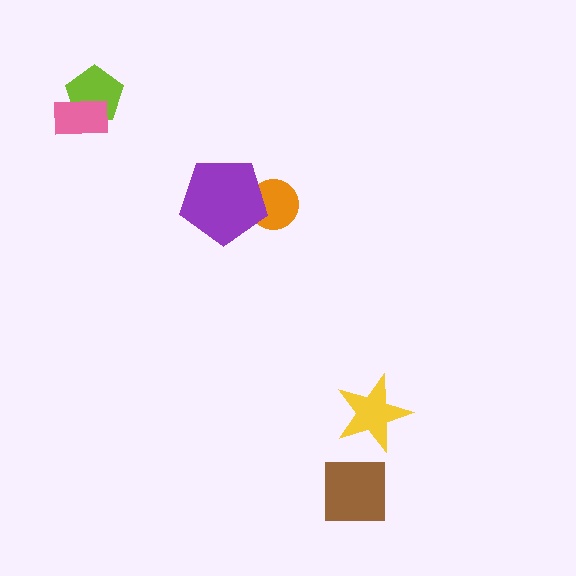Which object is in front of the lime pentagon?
The pink rectangle is in front of the lime pentagon.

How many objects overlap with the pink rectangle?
1 object overlaps with the pink rectangle.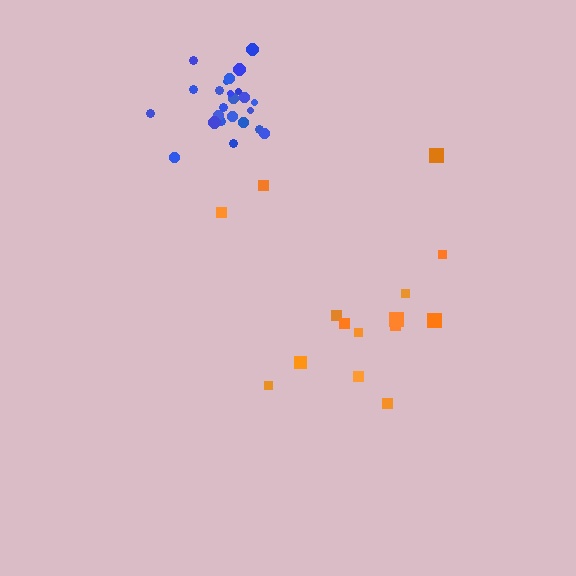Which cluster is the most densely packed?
Blue.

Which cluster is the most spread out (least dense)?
Orange.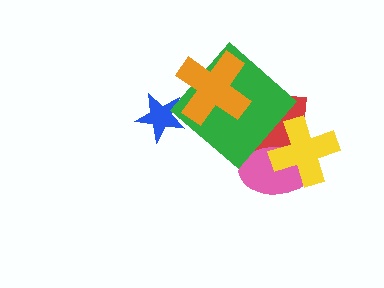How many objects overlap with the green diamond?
2 objects overlap with the green diamond.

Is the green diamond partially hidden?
Yes, it is partially covered by another shape.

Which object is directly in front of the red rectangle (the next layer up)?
The pink ellipse is directly in front of the red rectangle.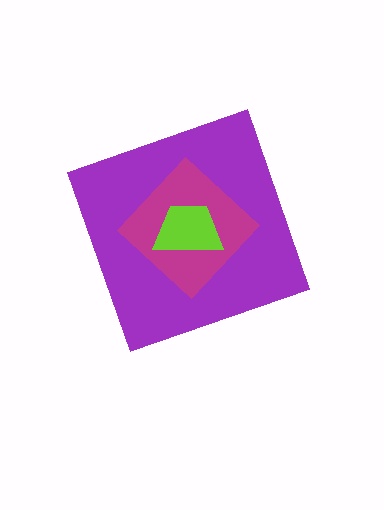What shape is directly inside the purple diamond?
The magenta diamond.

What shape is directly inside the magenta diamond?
The lime trapezoid.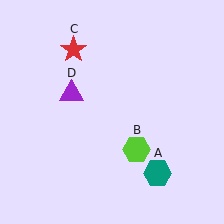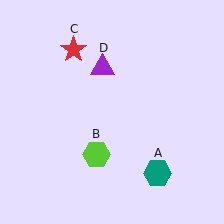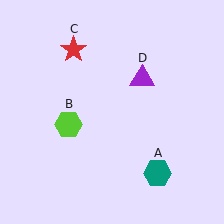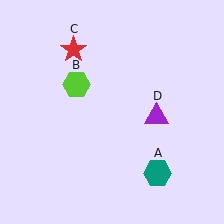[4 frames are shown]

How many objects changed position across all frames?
2 objects changed position: lime hexagon (object B), purple triangle (object D).